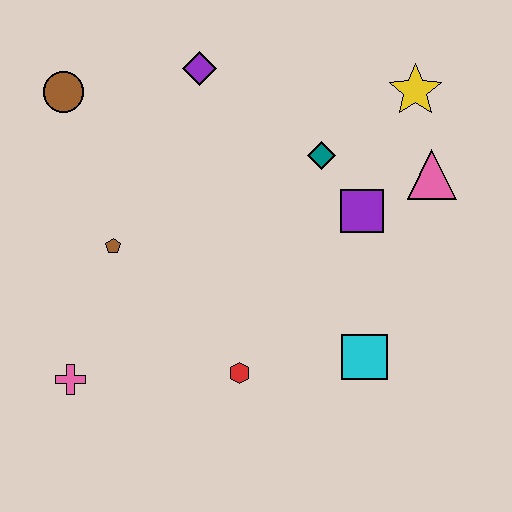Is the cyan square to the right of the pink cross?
Yes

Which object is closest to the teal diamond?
The purple square is closest to the teal diamond.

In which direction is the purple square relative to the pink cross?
The purple square is to the right of the pink cross.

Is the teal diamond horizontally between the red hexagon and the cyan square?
Yes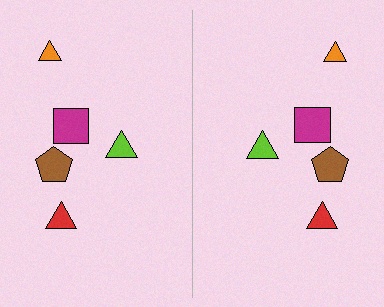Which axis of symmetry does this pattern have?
The pattern has a vertical axis of symmetry running through the center of the image.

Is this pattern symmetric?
Yes, this pattern has bilateral (reflection) symmetry.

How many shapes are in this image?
There are 10 shapes in this image.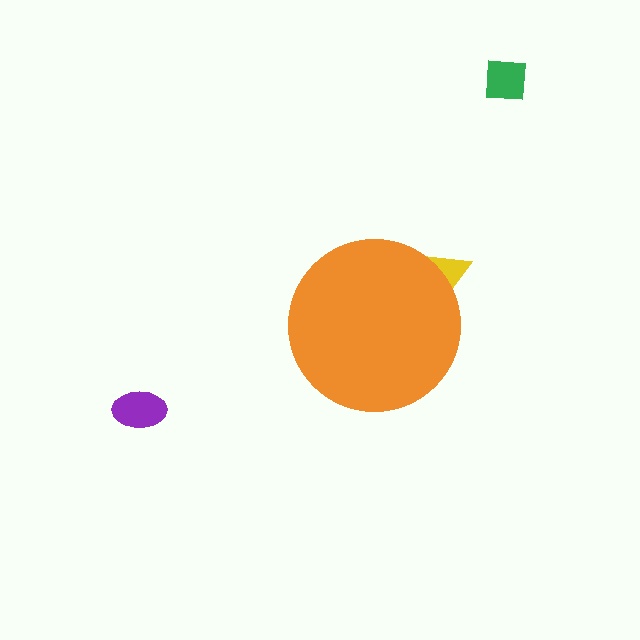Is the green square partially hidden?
No, the green square is fully visible.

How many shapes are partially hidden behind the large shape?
1 shape is partially hidden.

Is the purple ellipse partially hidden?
No, the purple ellipse is fully visible.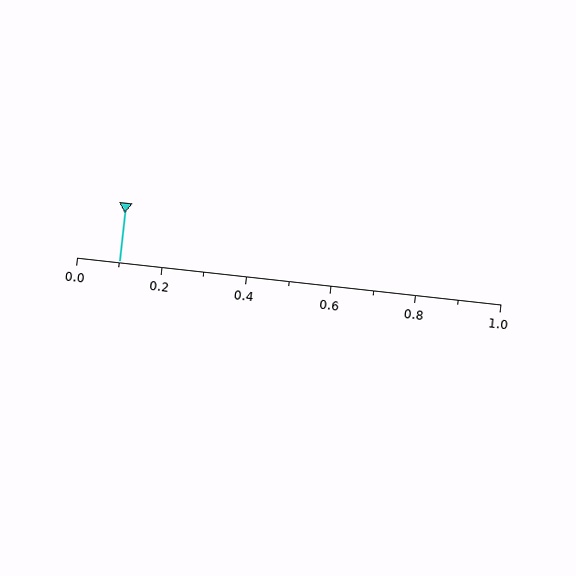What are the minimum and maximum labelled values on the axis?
The axis runs from 0.0 to 1.0.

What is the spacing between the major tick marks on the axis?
The major ticks are spaced 0.2 apart.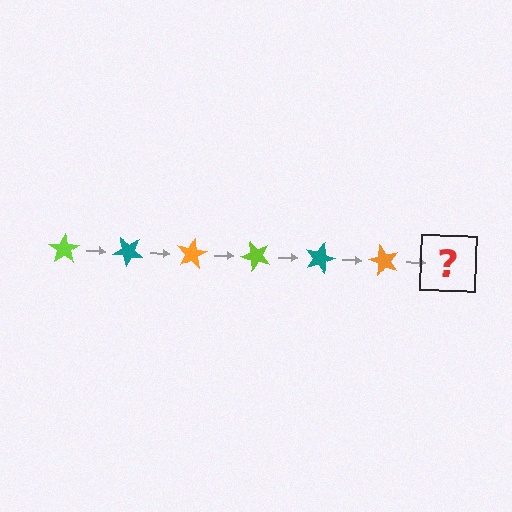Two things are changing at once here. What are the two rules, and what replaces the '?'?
The two rules are that it rotates 40 degrees each step and the color cycles through lime, teal, and orange. The '?' should be a lime star, rotated 240 degrees from the start.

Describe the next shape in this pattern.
It should be a lime star, rotated 240 degrees from the start.